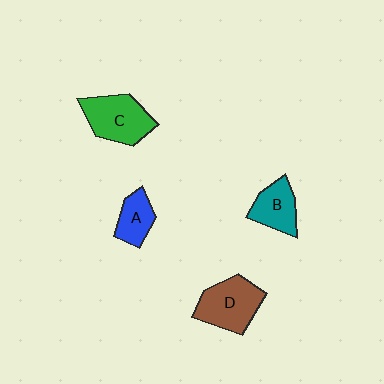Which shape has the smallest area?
Shape A (blue).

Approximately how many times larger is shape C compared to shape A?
Approximately 1.7 times.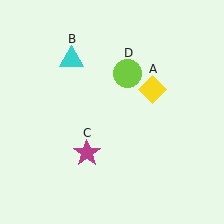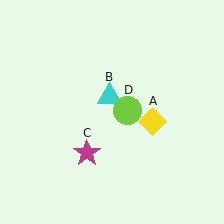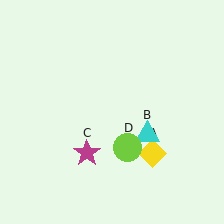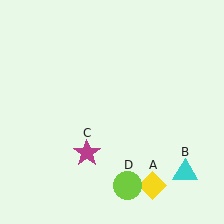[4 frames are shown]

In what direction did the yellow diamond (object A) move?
The yellow diamond (object A) moved down.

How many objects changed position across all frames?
3 objects changed position: yellow diamond (object A), cyan triangle (object B), lime circle (object D).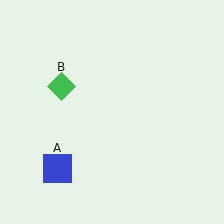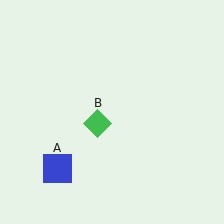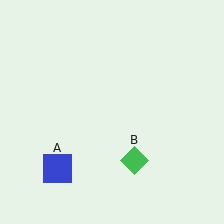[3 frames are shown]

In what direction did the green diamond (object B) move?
The green diamond (object B) moved down and to the right.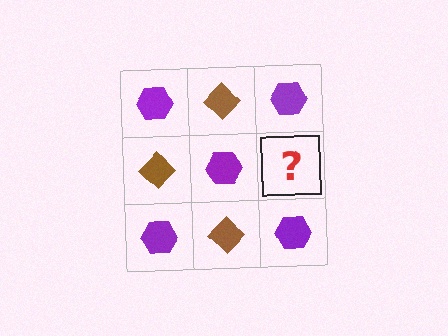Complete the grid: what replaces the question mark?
The question mark should be replaced with a brown diamond.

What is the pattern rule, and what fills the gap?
The rule is that it alternates purple hexagon and brown diamond in a checkerboard pattern. The gap should be filled with a brown diamond.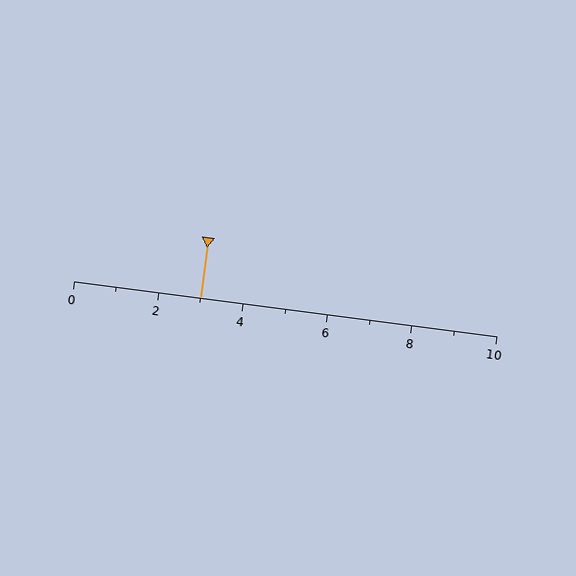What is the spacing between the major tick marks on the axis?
The major ticks are spaced 2 apart.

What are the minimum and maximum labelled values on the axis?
The axis runs from 0 to 10.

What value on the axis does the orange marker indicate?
The marker indicates approximately 3.